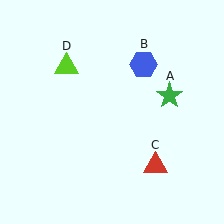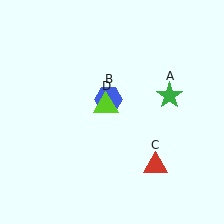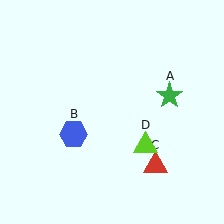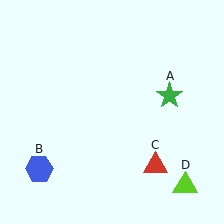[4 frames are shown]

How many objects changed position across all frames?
2 objects changed position: blue hexagon (object B), lime triangle (object D).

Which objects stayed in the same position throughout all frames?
Green star (object A) and red triangle (object C) remained stationary.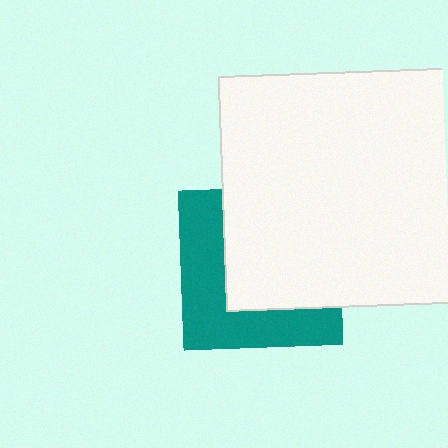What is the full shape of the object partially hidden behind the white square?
The partially hidden object is a teal square.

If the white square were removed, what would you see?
You would see the complete teal square.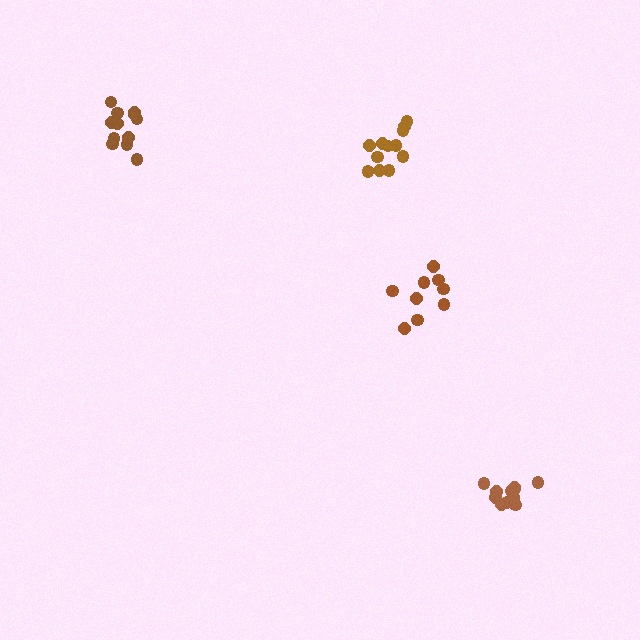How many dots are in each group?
Group 1: 9 dots, Group 2: 12 dots, Group 3: 13 dots, Group 4: 12 dots (46 total).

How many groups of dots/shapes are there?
There are 4 groups.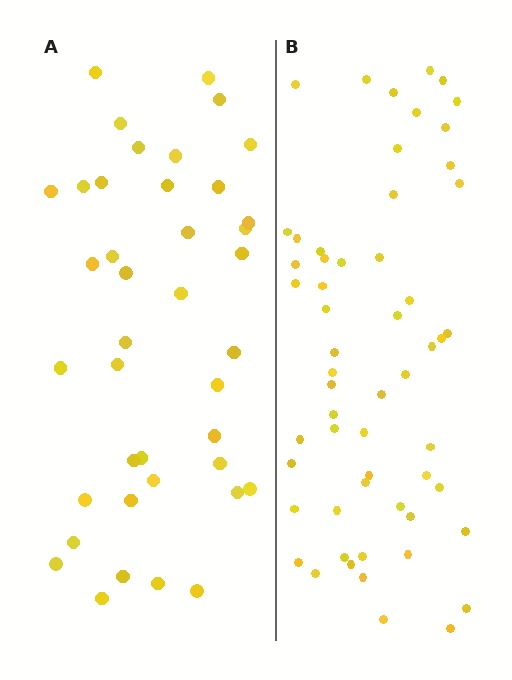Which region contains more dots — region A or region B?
Region B (the right region) has more dots.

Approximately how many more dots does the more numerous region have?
Region B has approximately 15 more dots than region A.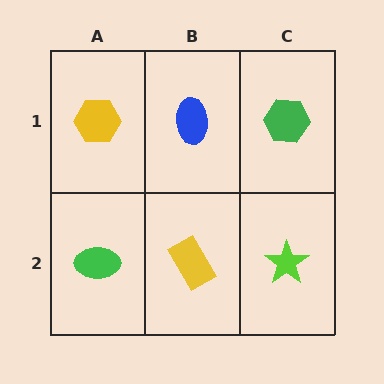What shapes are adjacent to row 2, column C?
A green hexagon (row 1, column C), a yellow rectangle (row 2, column B).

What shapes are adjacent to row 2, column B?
A blue ellipse (row 1, column B), a green ellipse (row 2, column A), a lime star (row 2, column C).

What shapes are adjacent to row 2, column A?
A yellow hexagon (row 1, column A), a yellow rectangle (row 2, column B).